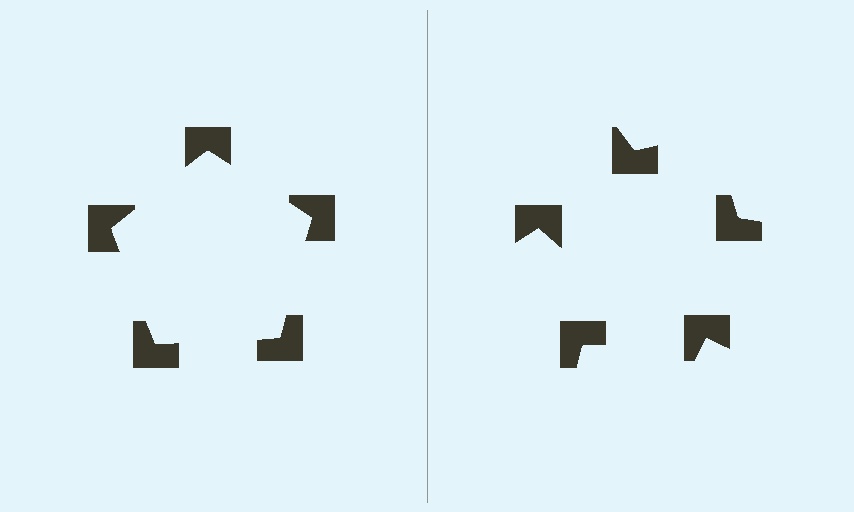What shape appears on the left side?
An illusory pentagon.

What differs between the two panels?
The notched squares are positioned identically on both sides; only the wedge orientations differ. On the left they align to a pentagon; on the right they are misaligned.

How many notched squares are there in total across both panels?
10 — 5 on each side.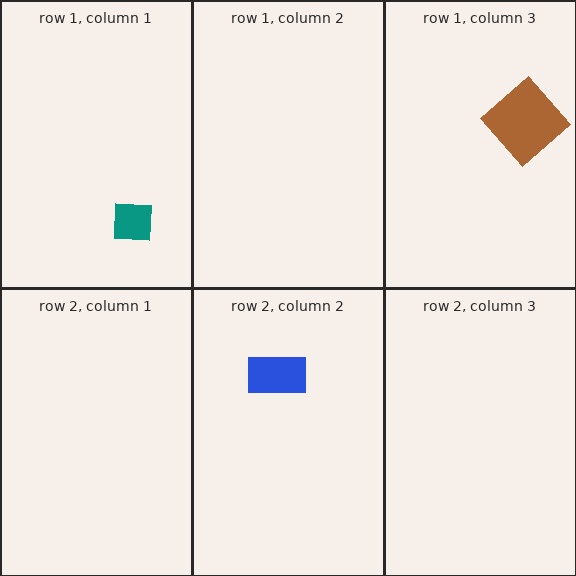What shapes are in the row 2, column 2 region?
The blue rectangle.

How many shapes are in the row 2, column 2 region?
1.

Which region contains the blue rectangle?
The row 2, column 2 region.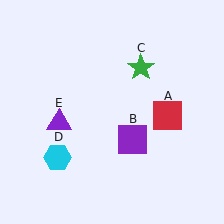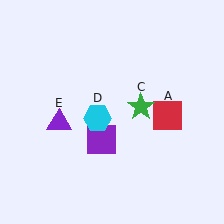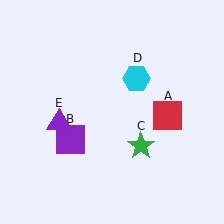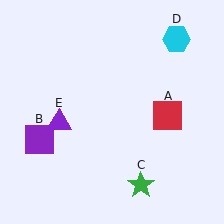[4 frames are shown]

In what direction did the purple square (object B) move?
The purple square (object B) moved left.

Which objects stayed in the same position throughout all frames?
Red square (object A) and purple triangle (object E) remained stationary.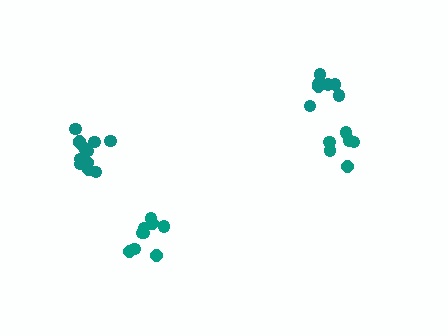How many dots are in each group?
Group 1: 12 dots, Group 2: 6 dots, Group 3: 7 dots, Group 4: 9 dots (34 total).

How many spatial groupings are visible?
There are 4 spatial groupings.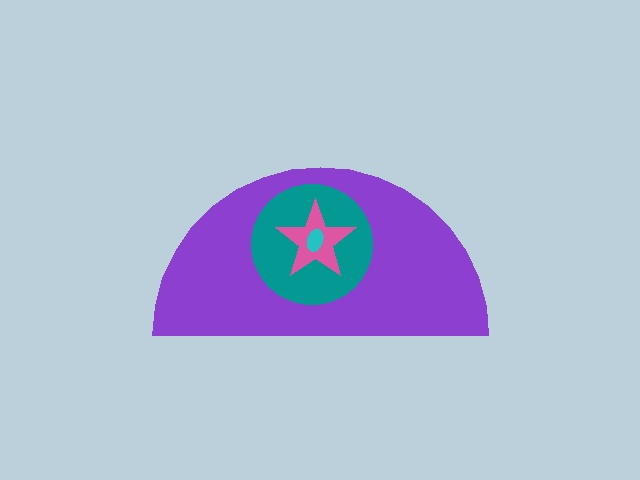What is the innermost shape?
The cyan ellipse.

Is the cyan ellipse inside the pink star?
Yes.